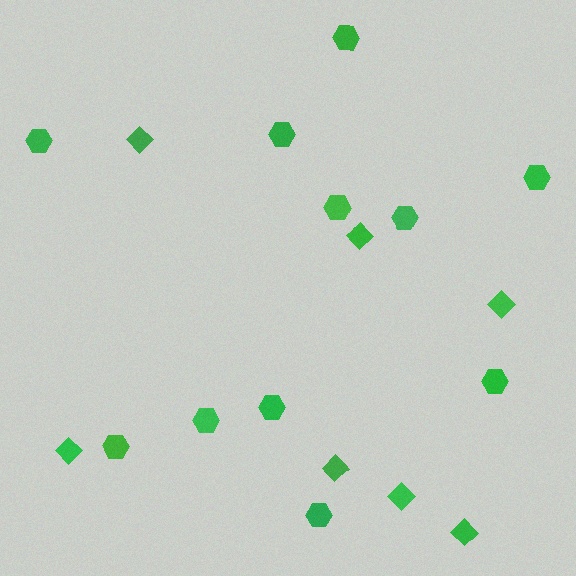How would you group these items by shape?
There are 2 groups: one group of hexagons (11) and one group of diamonds (7).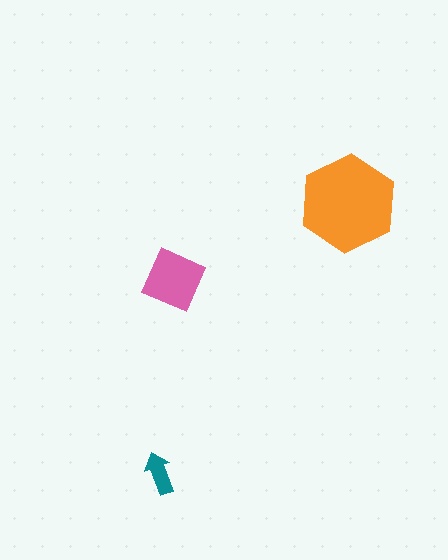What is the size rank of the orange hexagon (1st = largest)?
1st.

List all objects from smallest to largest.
The teal arrow, the pink diamond, the orange hexagon.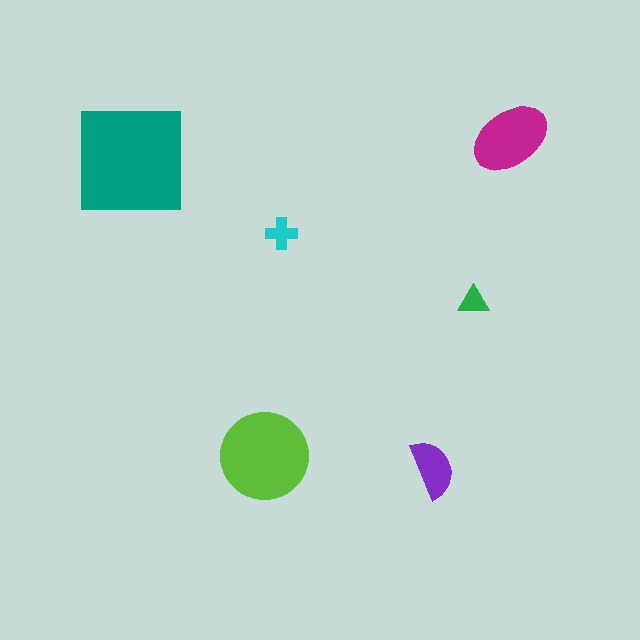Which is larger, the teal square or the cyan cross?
The teal square.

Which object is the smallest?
The green triangle.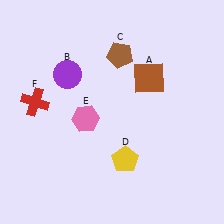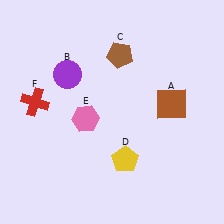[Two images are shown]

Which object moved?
The brown square (A) moved down.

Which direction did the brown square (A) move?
The brown square (A) moved down.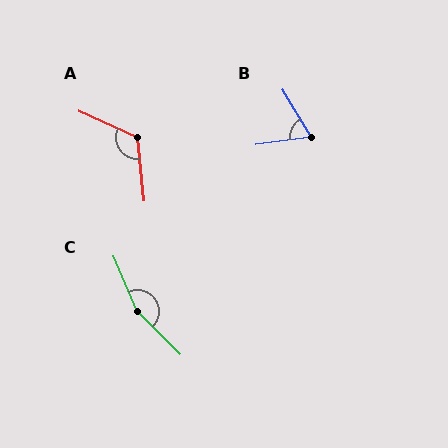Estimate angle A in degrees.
Approximately 120 degrees.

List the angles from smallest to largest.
B (66°), A (120°), C (158°).